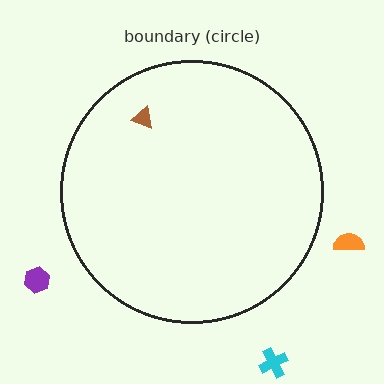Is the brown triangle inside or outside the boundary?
Inside.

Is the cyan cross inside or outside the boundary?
Outside.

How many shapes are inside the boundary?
1 inside, 3 outside.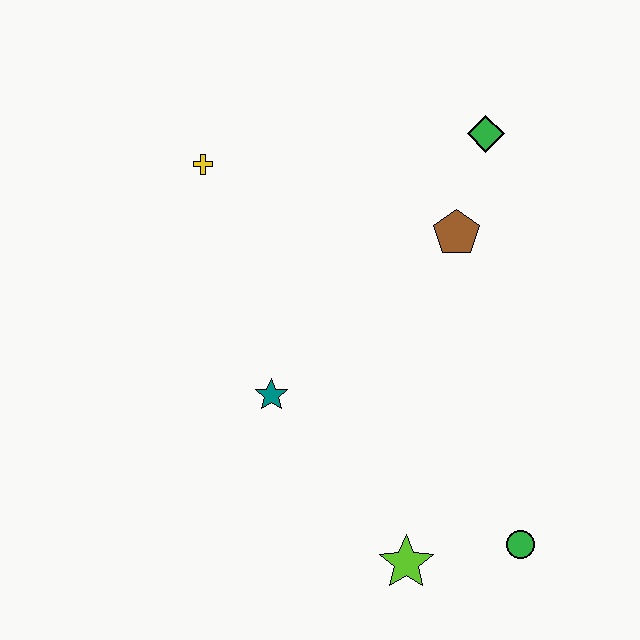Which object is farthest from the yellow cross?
The green circle is farthest from the yellow cross.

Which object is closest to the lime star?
The green circle is closest to the lime star.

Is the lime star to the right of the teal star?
Yes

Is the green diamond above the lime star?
Yes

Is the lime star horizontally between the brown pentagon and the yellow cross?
Yes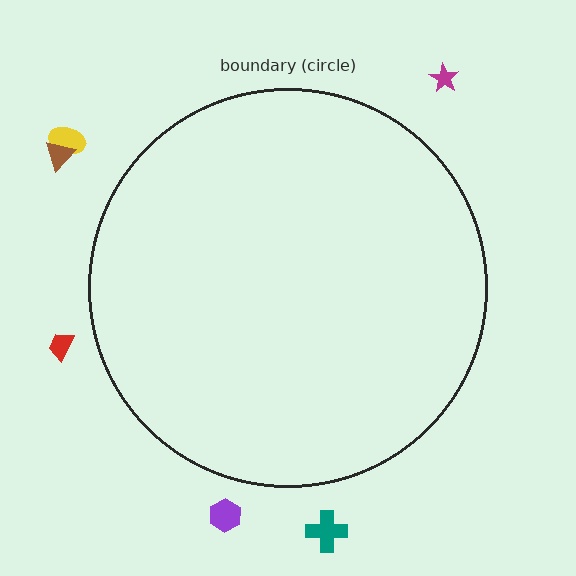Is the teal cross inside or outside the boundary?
Outside.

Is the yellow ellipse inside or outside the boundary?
Outside.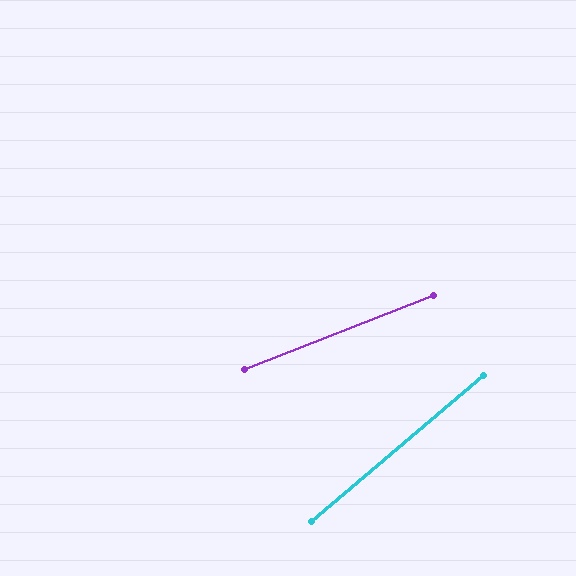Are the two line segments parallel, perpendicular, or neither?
Neither parallel nor perpendicular — they differ by about 19°.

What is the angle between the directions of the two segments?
Approximately 19 degrees.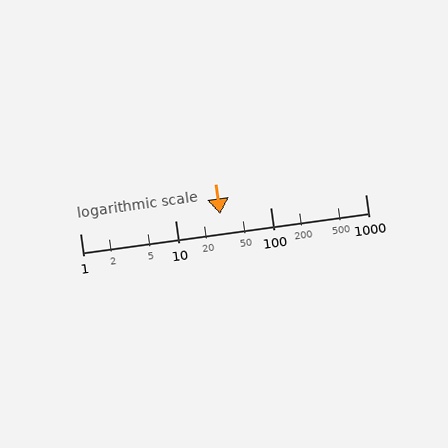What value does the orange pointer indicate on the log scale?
The pointer indicates approximately 30.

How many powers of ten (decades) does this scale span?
The scale spans 3 decades, from 1 to 1000.